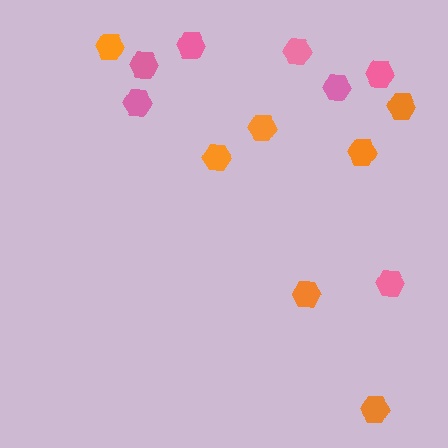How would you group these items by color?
There are 2 groups: one group of pink hexagons (7) and one group of orange hexagons (7).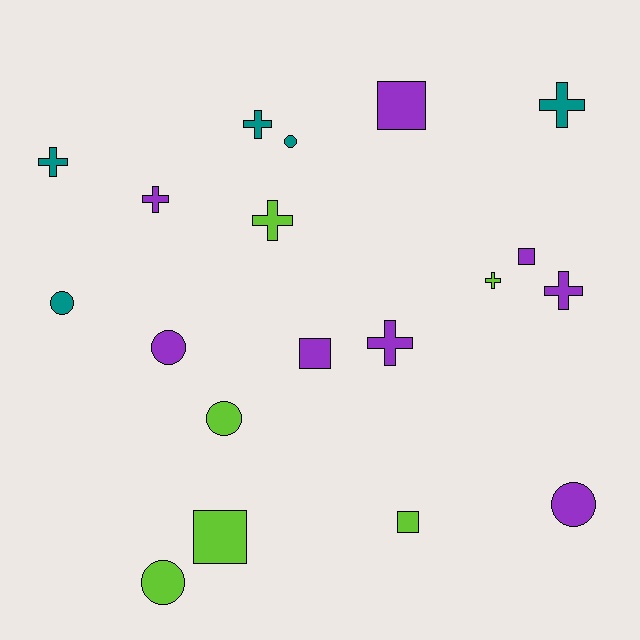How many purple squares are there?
There are 3 purple squares.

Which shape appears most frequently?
Cross, with 8 objects.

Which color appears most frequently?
Purple, with 8 objects.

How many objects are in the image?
There are 19 objects.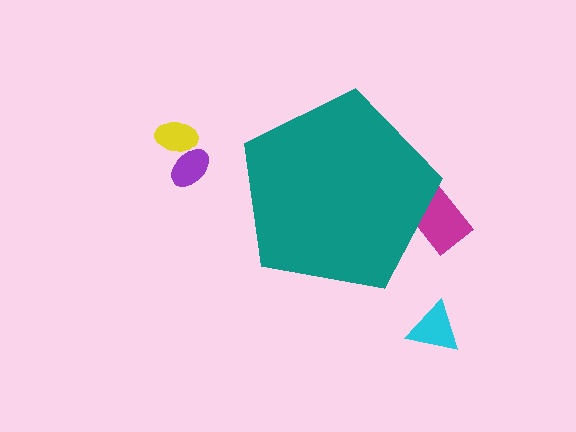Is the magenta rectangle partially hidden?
Yes, the magenta rectangle is partially hidden behind the teal pentagon.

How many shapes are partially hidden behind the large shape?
1 shape is partially hidden.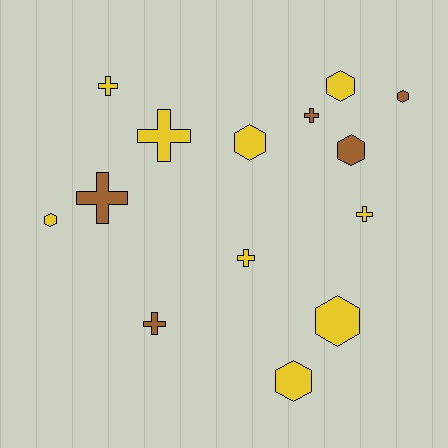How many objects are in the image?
There are 14 objects.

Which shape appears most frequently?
Hexagon, with 7 objects.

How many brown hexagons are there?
There are 2 brown hexagons.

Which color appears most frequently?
Yellow, with 9 objects.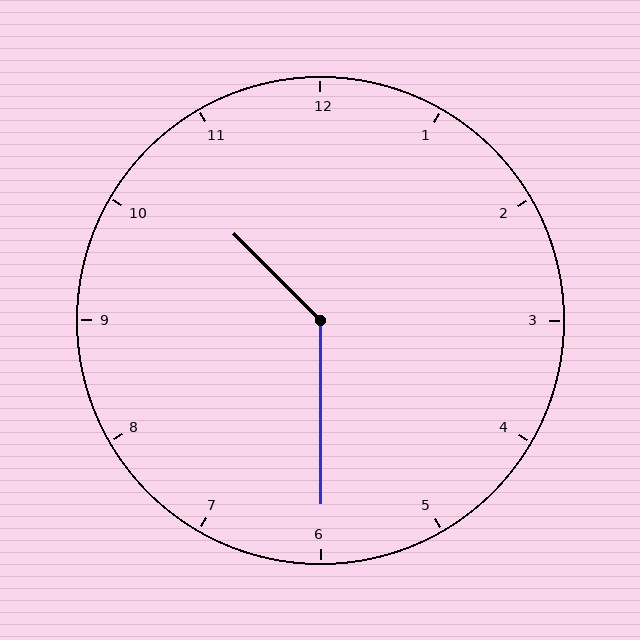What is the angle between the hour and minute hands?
Approximately 135 degrees.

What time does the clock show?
10:30.